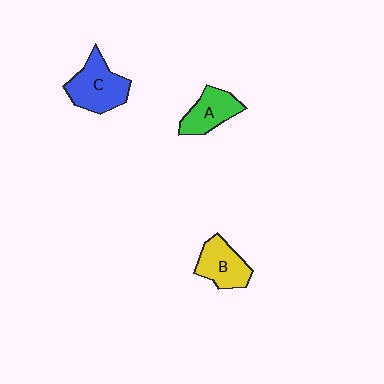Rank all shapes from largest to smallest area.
From largest to smallest: C (blue), B (yellow), A (green).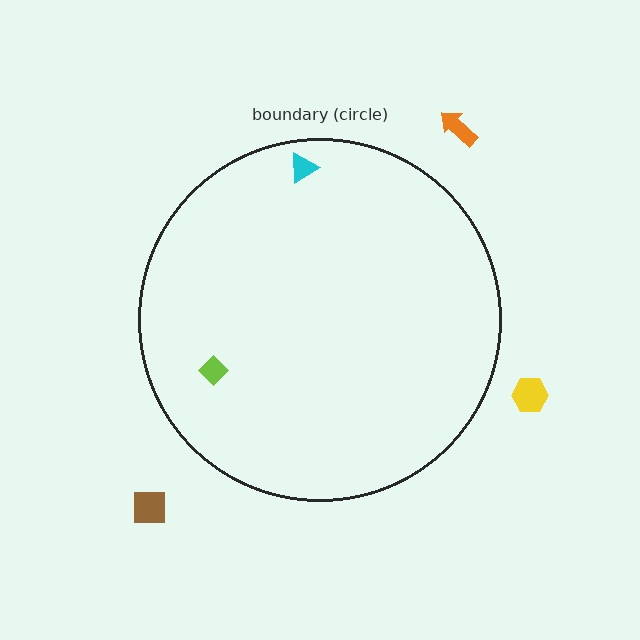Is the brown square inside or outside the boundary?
Outside.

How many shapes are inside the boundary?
2 inside, 3 outside.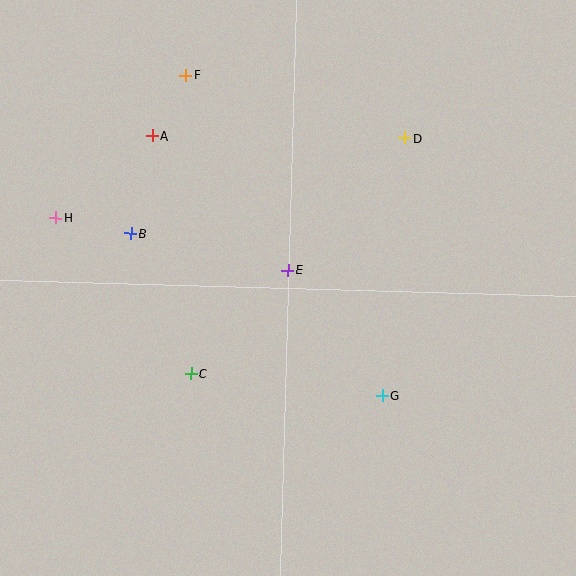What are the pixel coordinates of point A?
Point A is at (152, 136).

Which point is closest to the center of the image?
Point E at (288, 270) is closest to the center.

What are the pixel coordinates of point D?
Point D is at (405, 138).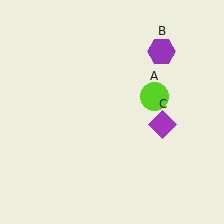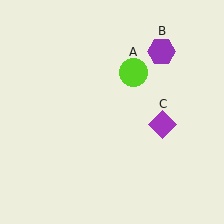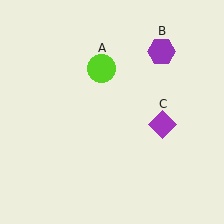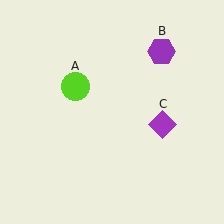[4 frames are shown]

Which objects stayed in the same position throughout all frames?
Purple hexagon (object B) and purple diamond (object C) remained stationary.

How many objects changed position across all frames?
1 object changed position: lime circle (object A).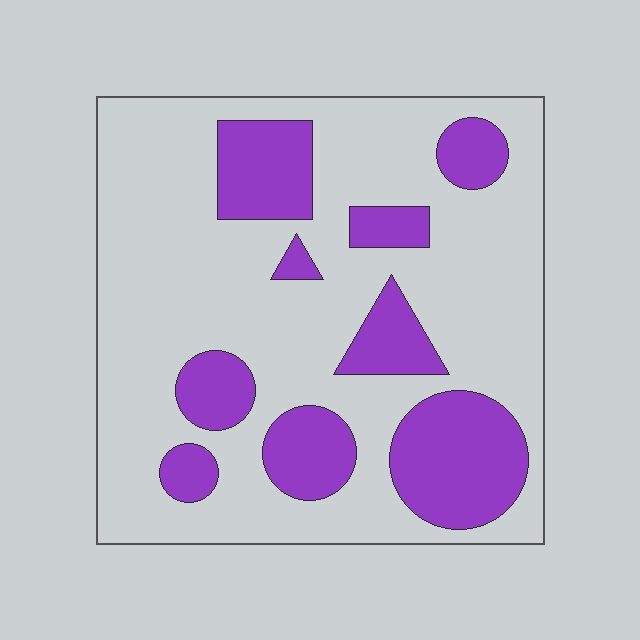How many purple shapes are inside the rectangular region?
9.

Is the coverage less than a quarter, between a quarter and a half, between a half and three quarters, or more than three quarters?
Between a quarter and a half.